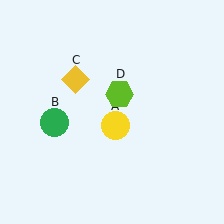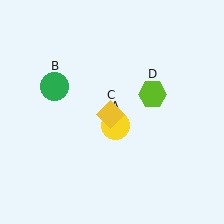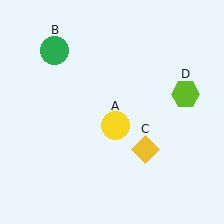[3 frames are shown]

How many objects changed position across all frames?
3 objects changed position: green circle (object B), yellow diamond (object C), lime hexagon (object D).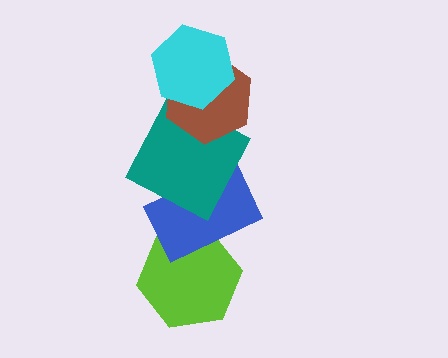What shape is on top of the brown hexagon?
The cyan hexagon is on top of the brown hexagon.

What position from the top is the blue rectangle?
The blue rectangle is 4th from the top.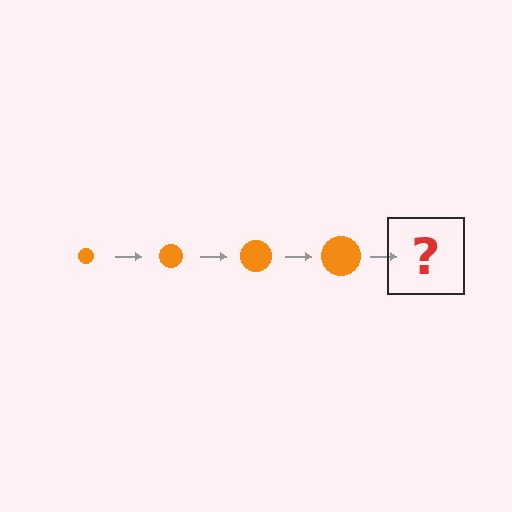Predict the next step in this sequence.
The next step is an orange circle, larger than the previous one.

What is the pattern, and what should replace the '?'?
The pattern is that the circle gets progressively larger each step. The '?' should be an orange circle, larger than the previous one.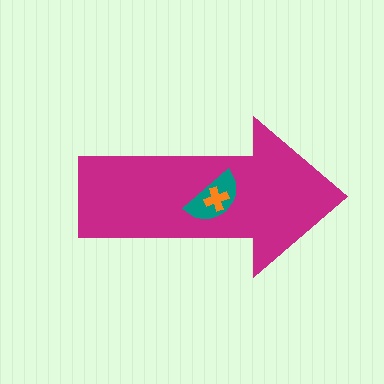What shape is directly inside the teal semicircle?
The orange cross.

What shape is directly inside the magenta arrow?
The teal semicircle.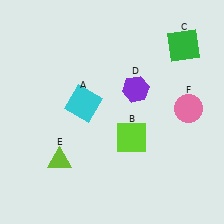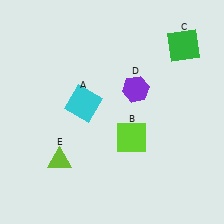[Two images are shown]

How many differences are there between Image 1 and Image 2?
There is 1 difference between the two images.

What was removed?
The pink circle (F) was removed in Image 2.